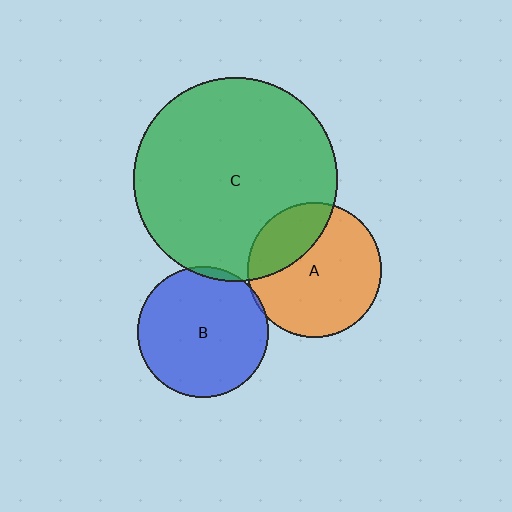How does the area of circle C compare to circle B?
Approximately 2.4 times.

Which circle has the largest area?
Circle C (green).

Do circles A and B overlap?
Yes.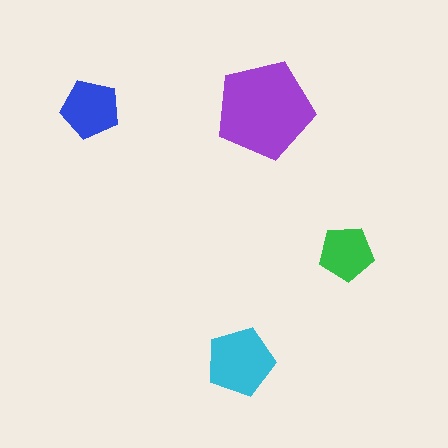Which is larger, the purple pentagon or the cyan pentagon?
The purple one.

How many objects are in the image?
There are 4 objects in the image.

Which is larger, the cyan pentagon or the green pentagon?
The cyan one.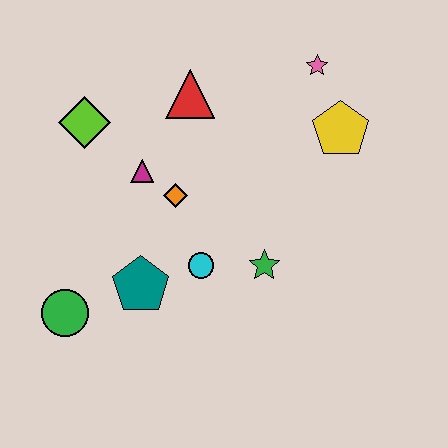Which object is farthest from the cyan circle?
The pink star is farthest from the cyan circle.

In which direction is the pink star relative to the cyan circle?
The pink star is above the cyan circle.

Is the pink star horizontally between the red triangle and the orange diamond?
No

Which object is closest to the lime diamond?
The magenta triangle is closest to the lime diamond.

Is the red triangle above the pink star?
No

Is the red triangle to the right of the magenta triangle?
Yes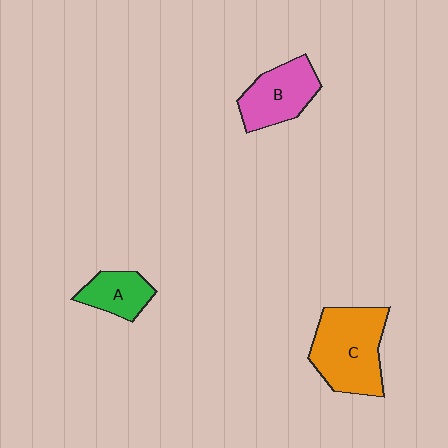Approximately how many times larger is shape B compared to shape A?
Approximately 1.5 times.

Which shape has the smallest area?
Shape A (green).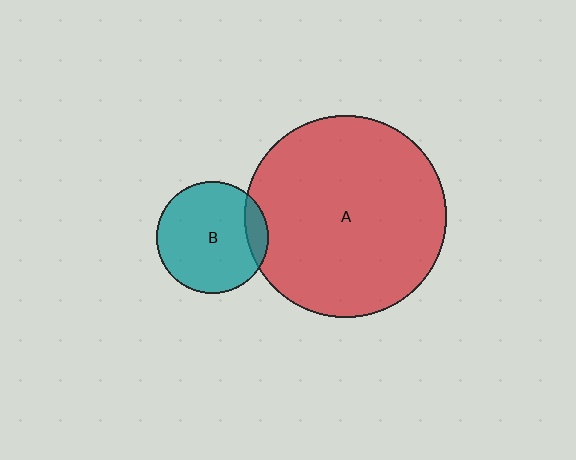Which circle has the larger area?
Circle A (red).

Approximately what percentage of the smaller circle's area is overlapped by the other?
Approximately 10%.